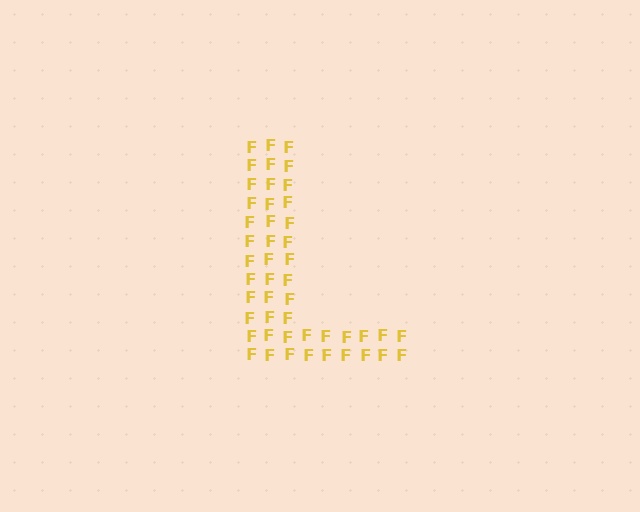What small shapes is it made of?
It is made of small letter F's.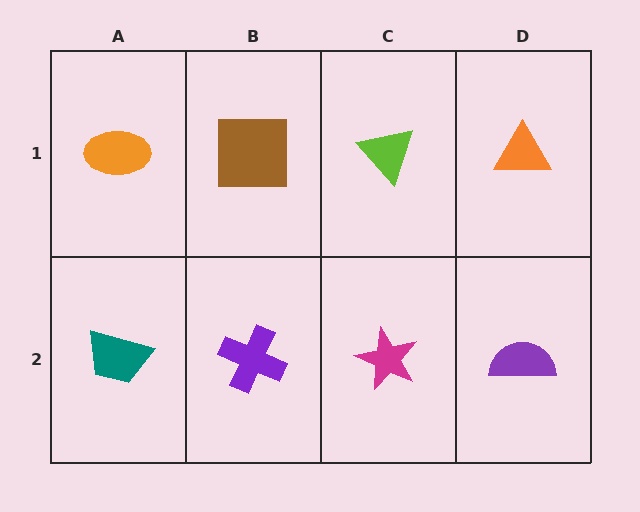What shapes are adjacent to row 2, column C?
A lime triangle (row 1, column C), a purple cross (row 2, column B), a purple semicircle (row 2, column D).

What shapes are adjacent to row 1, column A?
A teal trapezoid (row 2, column A), a brown square (row 1, column B).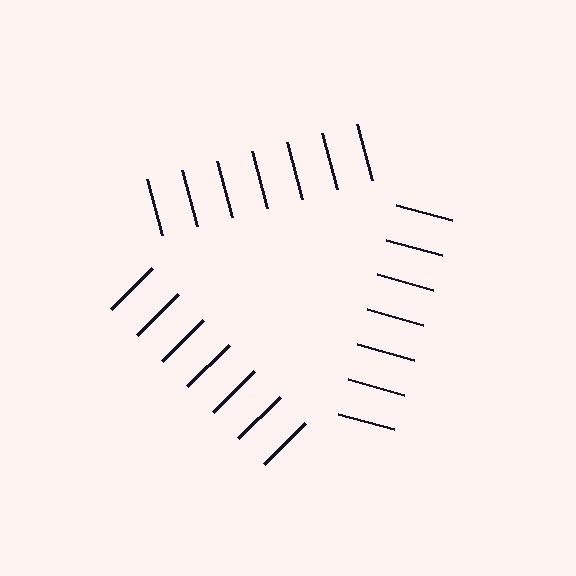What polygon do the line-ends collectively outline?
An illusory triangle — the line segments terminate on its edges but no continuous stroke is drawn.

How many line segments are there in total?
21 — 7 along each of the 3 edges.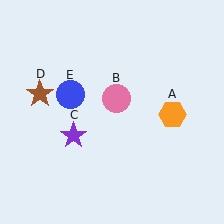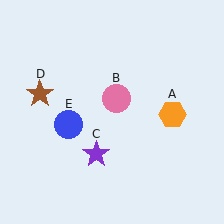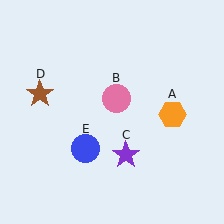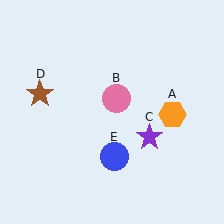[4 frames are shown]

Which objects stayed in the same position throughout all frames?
Orange hexagon (object A) and pink circle (object B) and brown star (object D) remained stationary.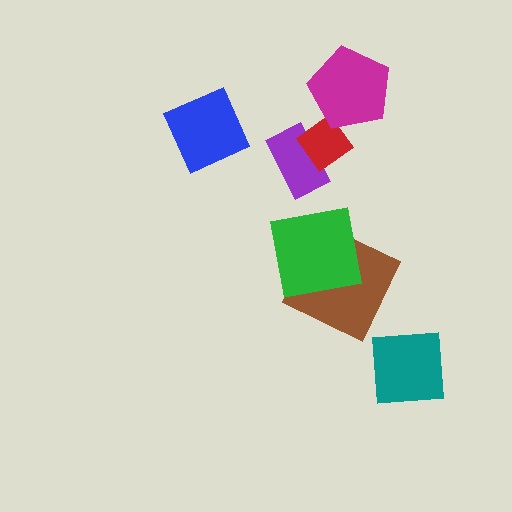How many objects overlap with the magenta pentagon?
1 object overlaps with the magenta pentagon.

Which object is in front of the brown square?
The green square is in front of the brown square.